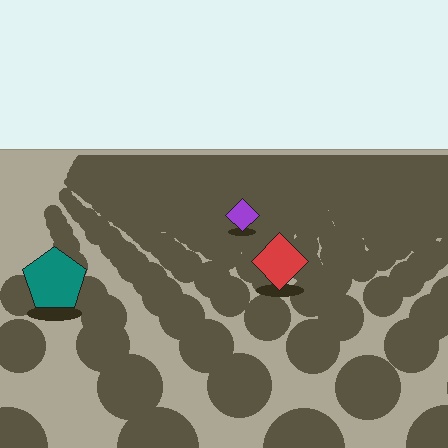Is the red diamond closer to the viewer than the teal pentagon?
No. The teal pentagon is closer — you can tell from the texture gradient: the ground texture is coarser near it.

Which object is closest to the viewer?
The teal pentagon is closest. The texture marks near it are larger and more spread out.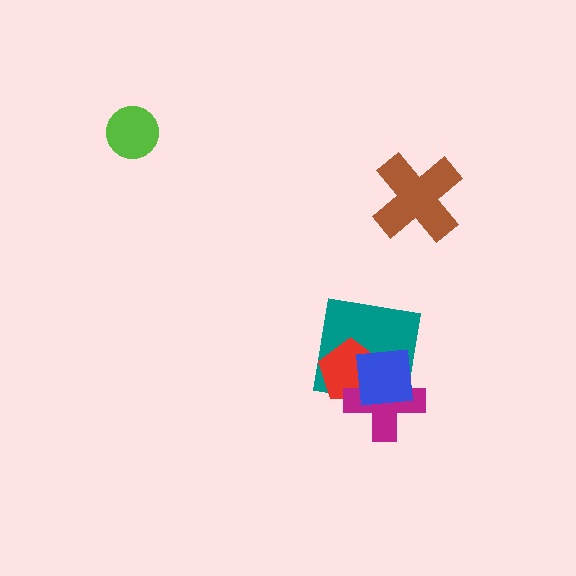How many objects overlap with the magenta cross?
3 objects overlap with the magenta cross.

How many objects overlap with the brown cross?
0 objects overlap with the brown cross.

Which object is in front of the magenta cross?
The blue square is in front of the magenta cross.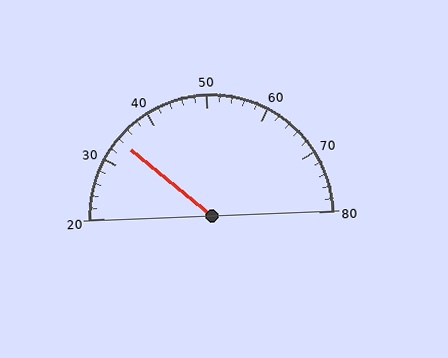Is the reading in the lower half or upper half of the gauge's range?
The reading is in the lower half of the range (20 to 80).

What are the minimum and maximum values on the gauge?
The gauge ranges from 20 to 80.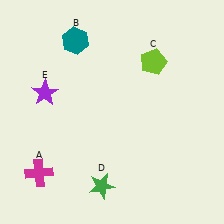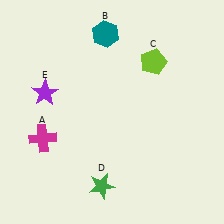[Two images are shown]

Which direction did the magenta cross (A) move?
The magenta cross (A) moved up.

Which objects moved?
The objects that moved are: the magenta cross (A), the teal hexagon (B).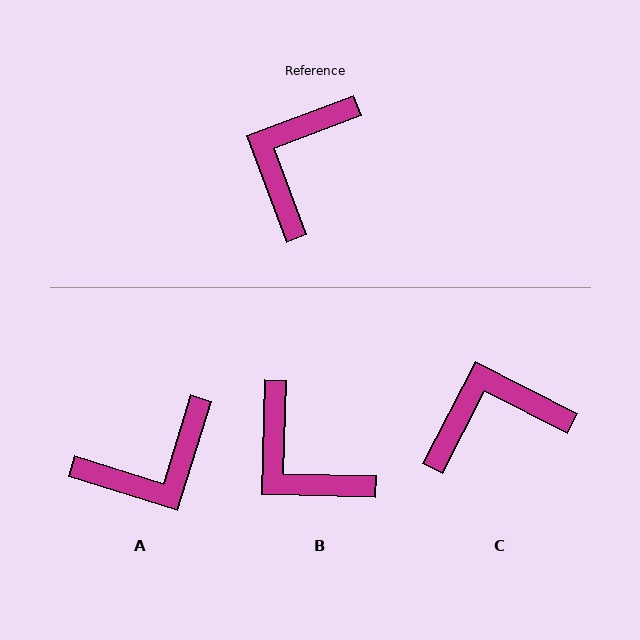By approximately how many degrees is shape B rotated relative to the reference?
Approximately 68 degrees counter-clockwise.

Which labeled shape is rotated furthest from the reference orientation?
A, about 142 degrees away.